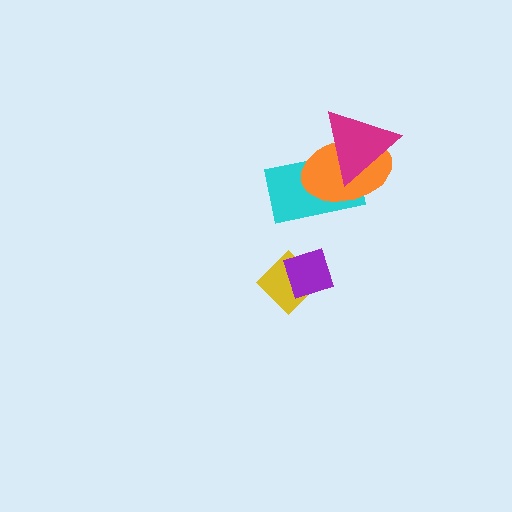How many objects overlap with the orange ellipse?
2 objects overlap with the orange ellipse.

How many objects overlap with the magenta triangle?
2 objects overlap with the magenta triangle.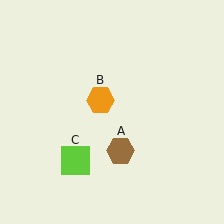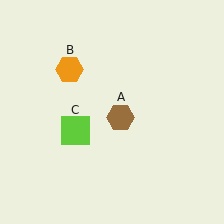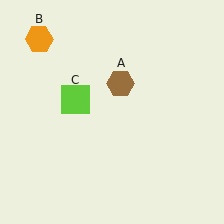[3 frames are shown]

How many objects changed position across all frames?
3 objects changed position: brown hexagon (object A), orange hexagon (object B), lime square (object C).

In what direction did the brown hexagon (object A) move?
The brown hexagon (object A) moved up.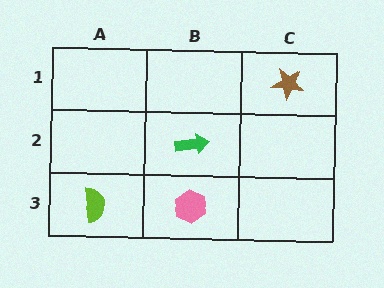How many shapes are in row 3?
2 shapes.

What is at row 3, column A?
A lime semicircle.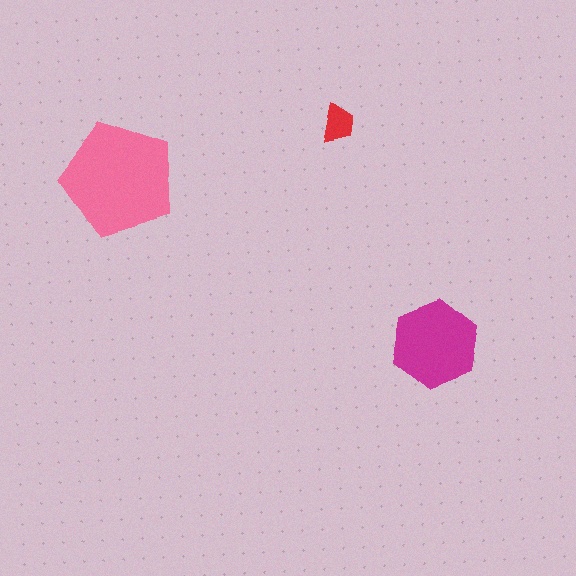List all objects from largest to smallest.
The pink pentagon, the magenta hexagon, the red trapezoid.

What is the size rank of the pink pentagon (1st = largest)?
1st.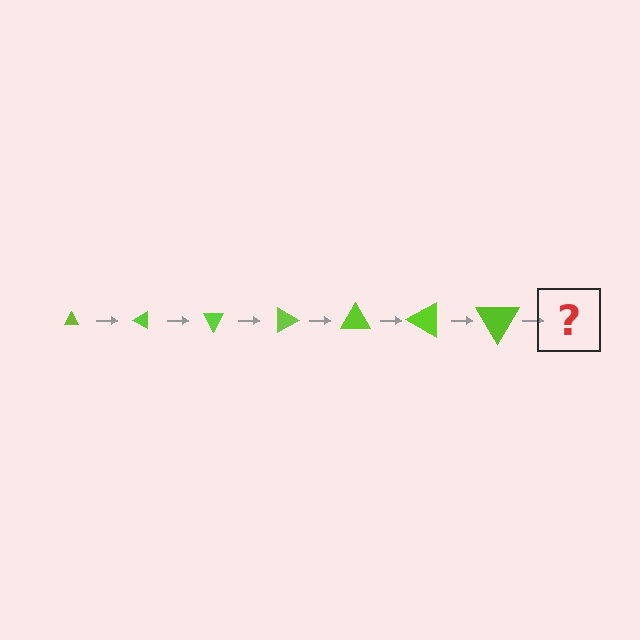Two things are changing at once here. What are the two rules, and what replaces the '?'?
The two rules are that the triangle grows larger each step and it rotates 30 degrees each step. The '?' should be a triangle, larger than the previous one and rotated 210 degrees from the start.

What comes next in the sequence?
The next element should be a triangle, larger than the previous one and rotated 210 degrees from the start.